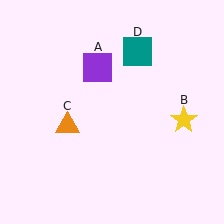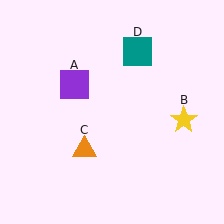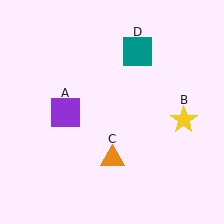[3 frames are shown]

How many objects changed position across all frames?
2 objects changed position: purple square (object A), orange triangle (object C).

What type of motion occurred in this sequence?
The purple square (object A), orange triangle (object C) rotated counterclockwise around the center of the scene.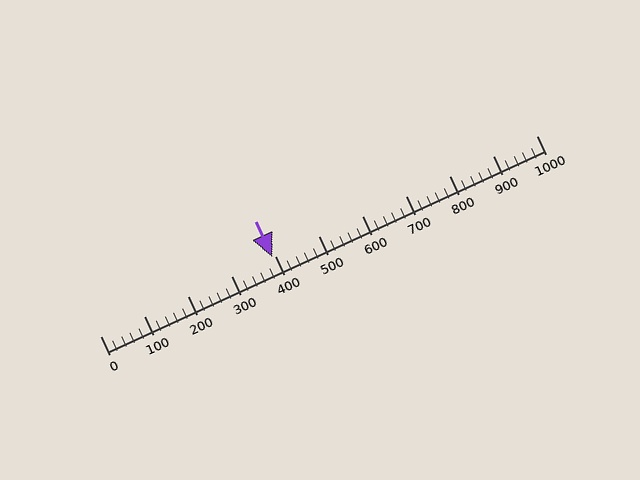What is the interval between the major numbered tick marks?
The major tick marks are spaced 100 units apart.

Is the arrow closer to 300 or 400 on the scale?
The arrow is closer to 400.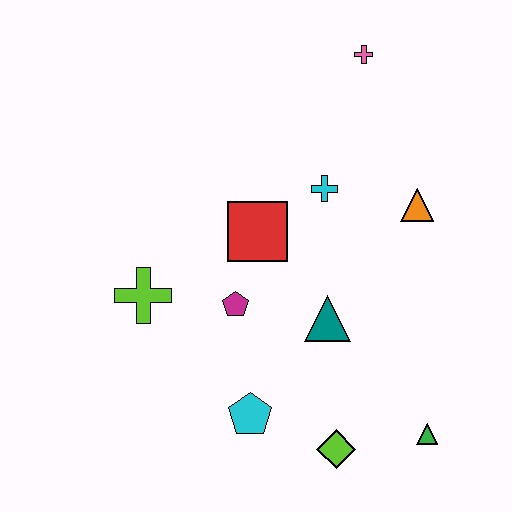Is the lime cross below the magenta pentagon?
No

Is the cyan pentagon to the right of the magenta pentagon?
Yes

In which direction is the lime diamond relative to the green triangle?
The lime diamond is to the left of the green triangle.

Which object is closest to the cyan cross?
The red square is closest to the cyan cross.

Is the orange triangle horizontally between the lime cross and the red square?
No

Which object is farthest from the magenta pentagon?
The pink cross is farthest from the magenta pentagon.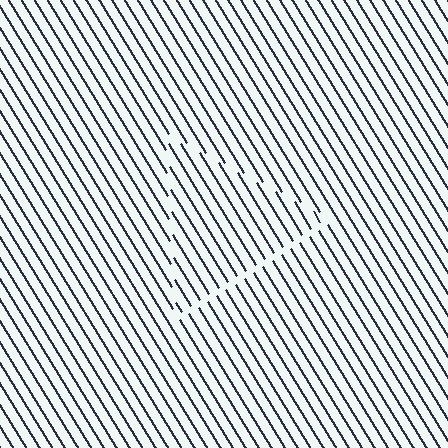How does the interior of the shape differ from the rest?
The interior of the shape contains the same grating, shifted by half a period — the contour is defined by the phase discontinuity where line-ends from the inner and outer gratings abut.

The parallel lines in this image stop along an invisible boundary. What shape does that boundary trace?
An illusory triangle. The interior of the shape contains the same grating, shifted by half a period — the contour is defined by the phase discontinuity where line-ends from the inner and outer gratings abut.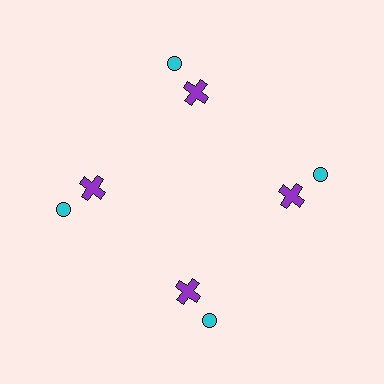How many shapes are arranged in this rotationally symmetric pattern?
There are 8 shapes, arranged in 4 groups of 2.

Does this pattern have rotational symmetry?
Yes, this pattern has 4-fold rotational symmetry. It looks the same after rotating 90 degrees around the center.